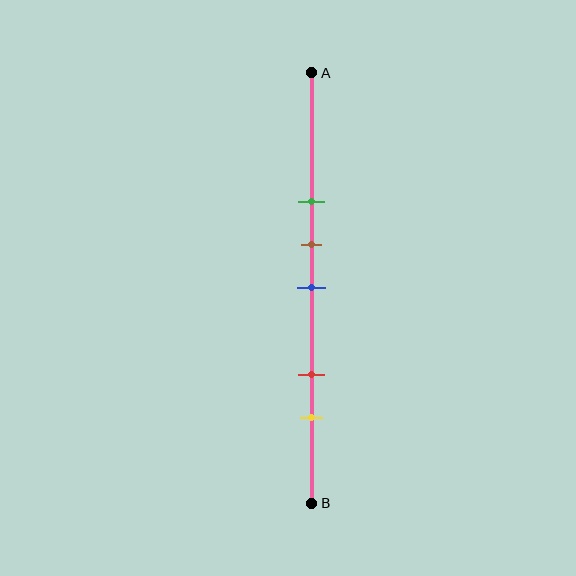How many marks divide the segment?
There are 5 marks dividing the segment.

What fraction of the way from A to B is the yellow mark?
The yellow mark is approximately 80% (0.8) of the way from A to B.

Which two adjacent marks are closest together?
The brown and blue marks are the closest adjacent pair.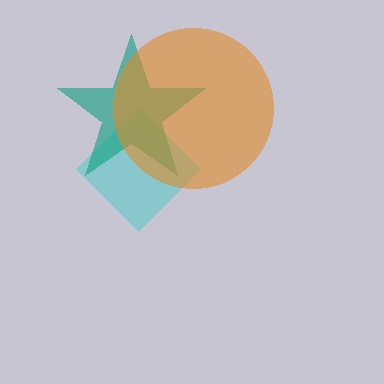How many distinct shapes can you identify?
There are 3 distinct shapes: a cyan diamond, a teal star, an orange circle.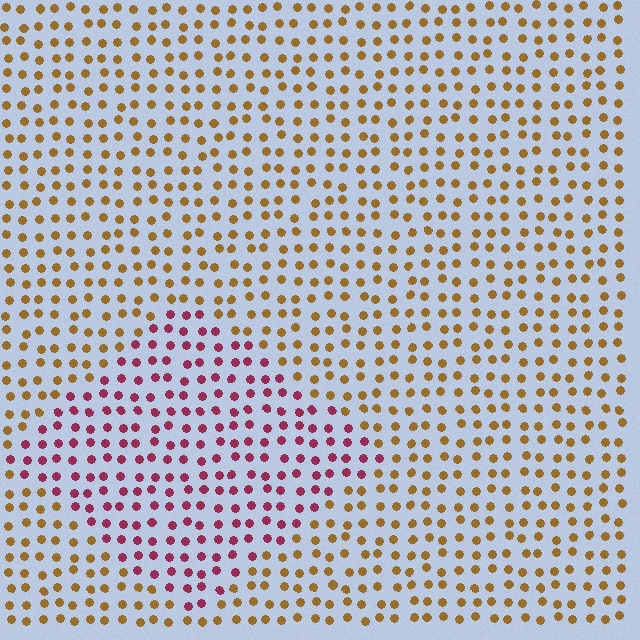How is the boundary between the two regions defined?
The boundary is defined purely by a slight shift in hue (about 60 degrees). Spacing, size, and orientation are identical on both sides.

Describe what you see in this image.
The image is filled with small brown elements in a uniform arrangement. A diamond-shaped region is visible where the elements are tinted to a slightly different hue, forming a subtle color boundary.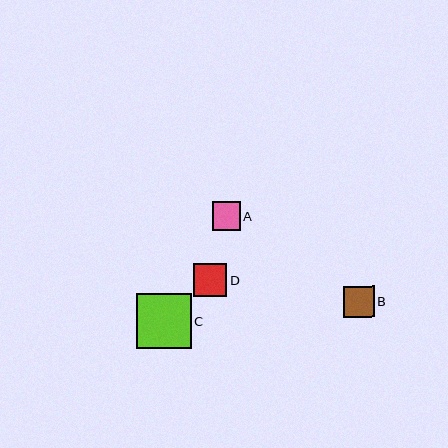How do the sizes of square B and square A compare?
Square B and square A are approximately the same size.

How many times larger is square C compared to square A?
Square C is approximately 2.0 times the size of square A.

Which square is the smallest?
Square A is the smallest with a size of approximately 28 pixels.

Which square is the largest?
Square C is the largest with a size of approximately 55 pixels.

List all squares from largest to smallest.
From largest to smallest: C, D, B, A.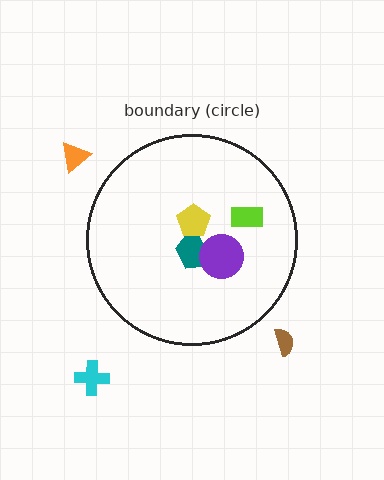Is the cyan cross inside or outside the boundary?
Outside.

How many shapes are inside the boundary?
4 inside, 3 outside.